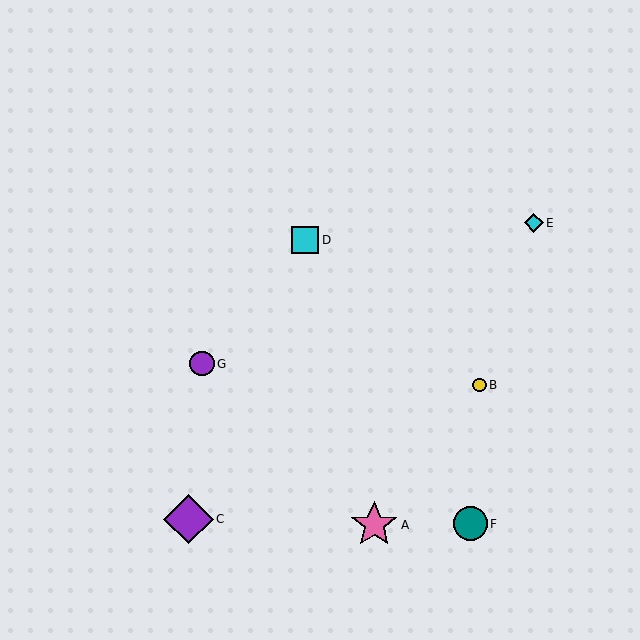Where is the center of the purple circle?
The center of the purple circle is at (202, 364).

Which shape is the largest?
The purple diamond (labeled C) is the largest.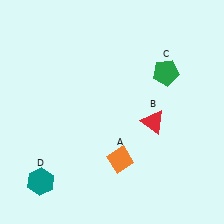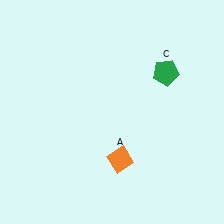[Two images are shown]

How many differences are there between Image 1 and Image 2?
There are 2 differences between the two images.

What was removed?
The red triangle (B), the teal hexagon (D) were removed in Image 2.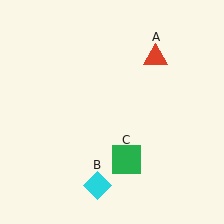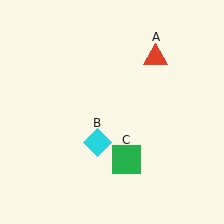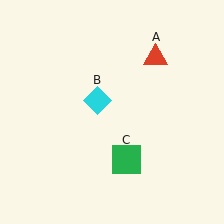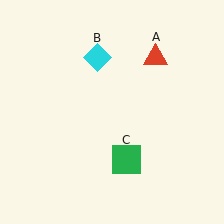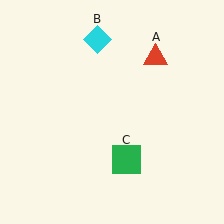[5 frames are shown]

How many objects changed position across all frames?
1 object changed position: cyan diamond (object B).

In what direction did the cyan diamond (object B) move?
The cyan diamond (object B) moved up.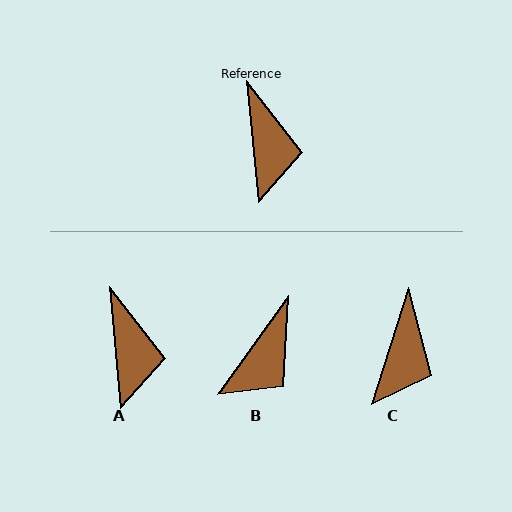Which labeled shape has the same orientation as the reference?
A.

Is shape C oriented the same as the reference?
No, it is off by about 23 degrees.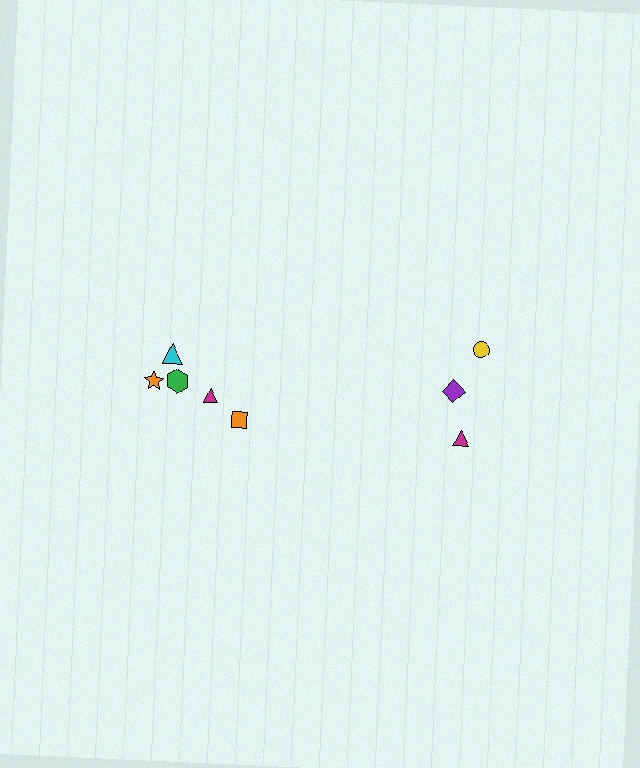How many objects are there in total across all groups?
There are 8 objects.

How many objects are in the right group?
There are 3 objects.